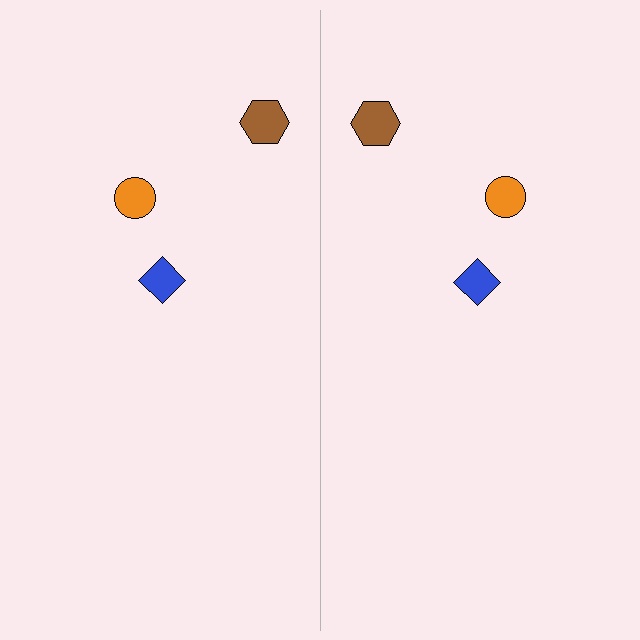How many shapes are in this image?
There are 6 shapes in this image.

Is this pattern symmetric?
Yes, this pattern has bilateral (reflection) symmetry.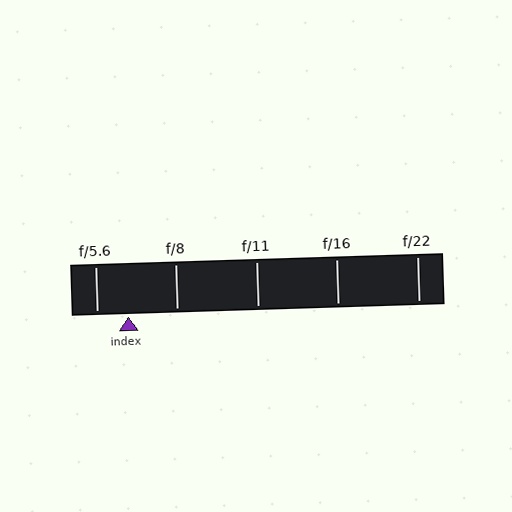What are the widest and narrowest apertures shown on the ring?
The widest aperture shown is f/5.6 and the narrowest is f/22.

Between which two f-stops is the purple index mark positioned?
The index mark is between f/5.6 and f/8.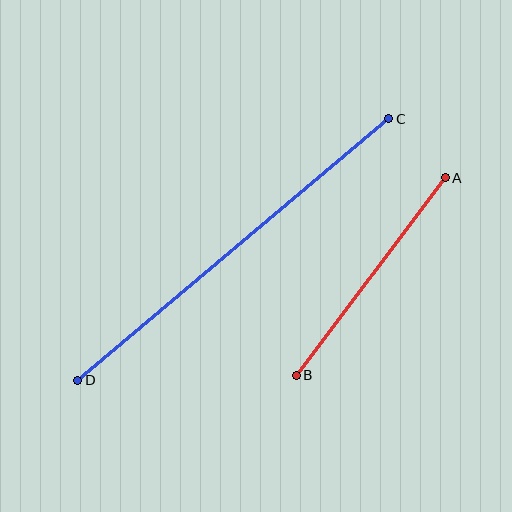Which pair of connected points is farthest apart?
Points C and D are farthest apart.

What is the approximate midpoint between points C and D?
The midpoint is at approximately (233, 250) pixels.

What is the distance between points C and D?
The distance is approximately 406 pixels.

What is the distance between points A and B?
The distance is approximately 247 pixels.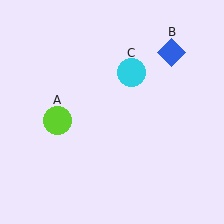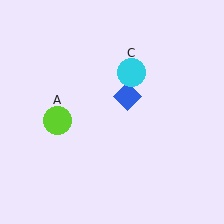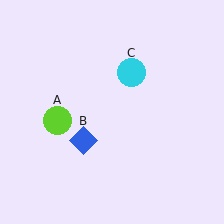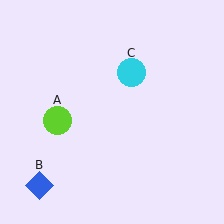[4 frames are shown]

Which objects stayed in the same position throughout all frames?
Lime circle (object A) and cyan circle (object C) remained stationary.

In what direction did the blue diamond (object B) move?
The blue diamond (object B) moved down and to the left.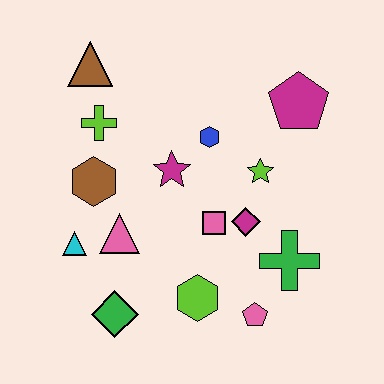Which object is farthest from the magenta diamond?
The brown triangle is farthest from the magenta diamond.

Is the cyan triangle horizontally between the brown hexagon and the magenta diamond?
No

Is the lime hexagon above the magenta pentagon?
No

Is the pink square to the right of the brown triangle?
Yes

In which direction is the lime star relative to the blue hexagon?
The lime star is to the right of the blue hexagon.